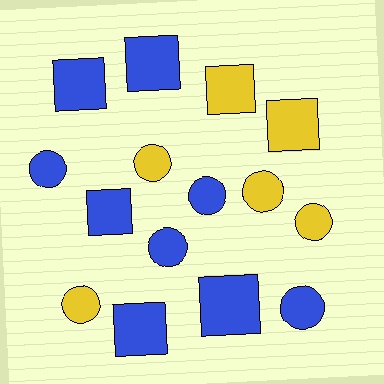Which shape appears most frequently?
Circle, with 8 objects.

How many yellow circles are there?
There are 4 yellow circles.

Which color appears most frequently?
Blue, with 9 objects.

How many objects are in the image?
There are 15 objects.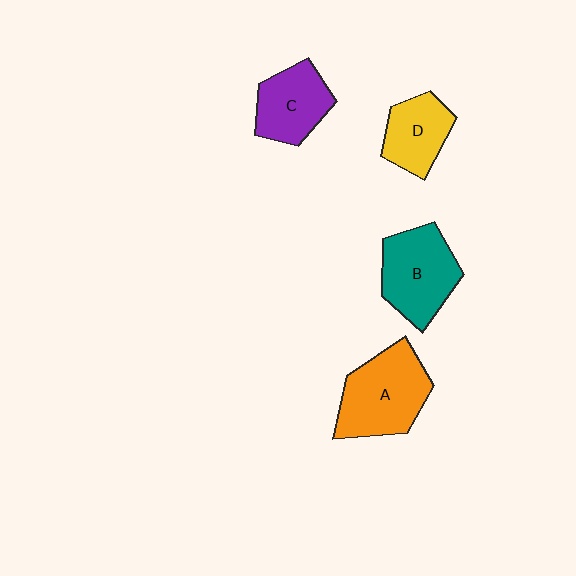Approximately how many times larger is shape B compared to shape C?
Approximately 1.2 times.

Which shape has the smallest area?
Shape D (yellow).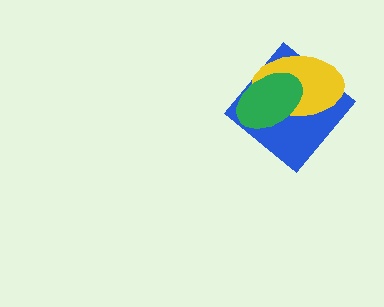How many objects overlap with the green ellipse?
2 objects overlap with the green ellipse.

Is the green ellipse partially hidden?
No, no other shape covers it.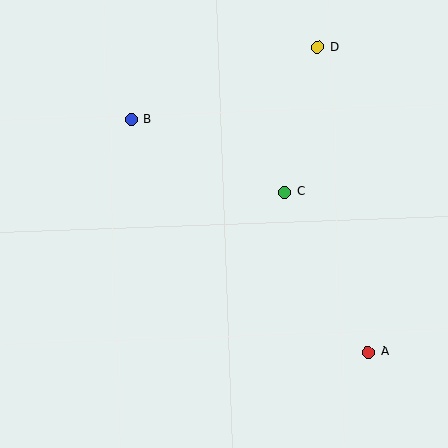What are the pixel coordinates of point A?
Point A is at (368, 352).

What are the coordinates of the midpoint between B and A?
The midpoint between B and A is at (250, 236).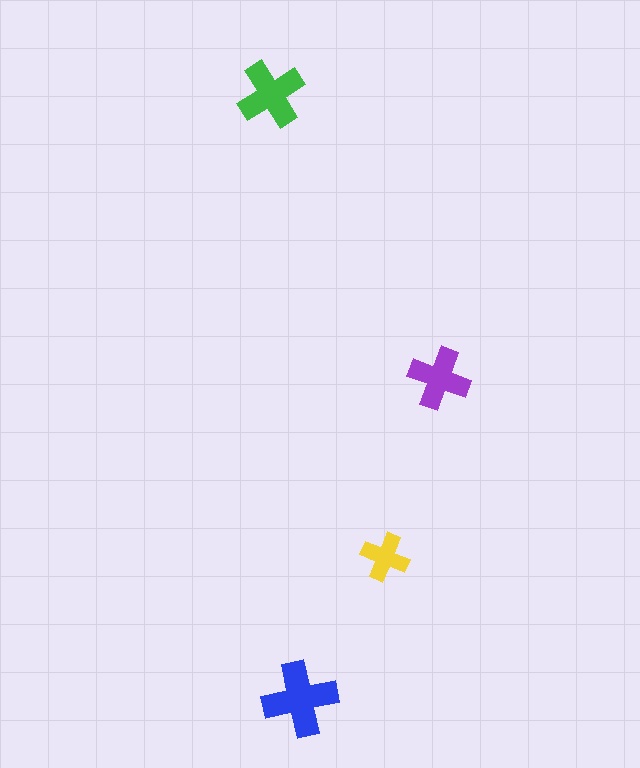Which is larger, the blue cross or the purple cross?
The blue one.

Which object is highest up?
The green cross is topmost.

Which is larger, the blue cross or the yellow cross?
The blue one.